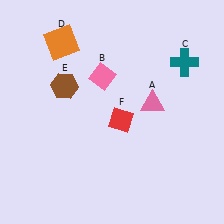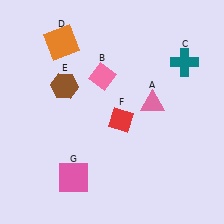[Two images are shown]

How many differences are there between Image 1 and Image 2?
There is 1 difference between the two images.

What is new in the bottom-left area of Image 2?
A pink square (G) was added in the bottom-left area of Image 2.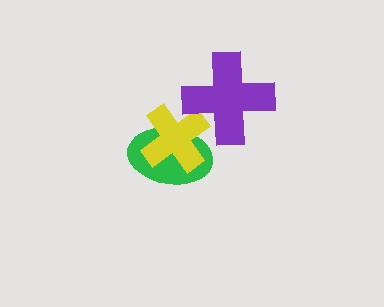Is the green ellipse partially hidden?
Yes, it is partially covered by another shape.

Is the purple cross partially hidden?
No, no other shape covers it.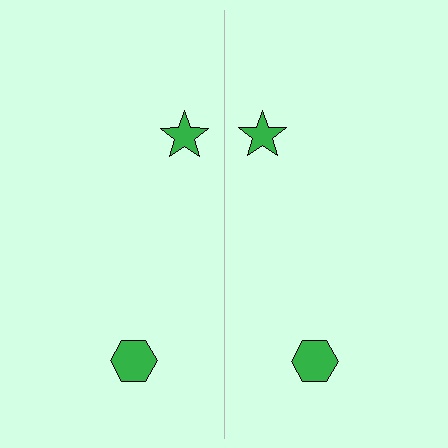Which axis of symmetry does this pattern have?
The pattern has a vertical axis of symmetry running through the center of the image.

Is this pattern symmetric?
Yes, this pattern has bilateral (reflection) symmetry.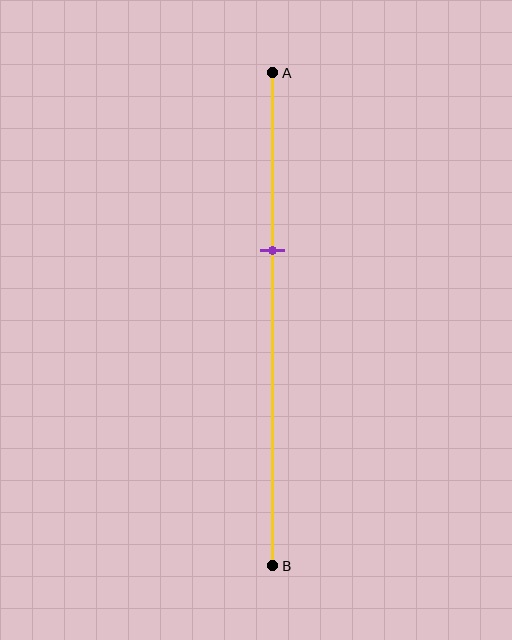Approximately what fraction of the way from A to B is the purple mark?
The purple mark is approximately 35% of the way from A to B.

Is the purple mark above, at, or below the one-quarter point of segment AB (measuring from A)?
The purple mark is below the one-quarter point of segment AB.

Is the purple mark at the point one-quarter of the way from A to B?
No, the mark is at about 35% from A, not at the 25% one-quarter point.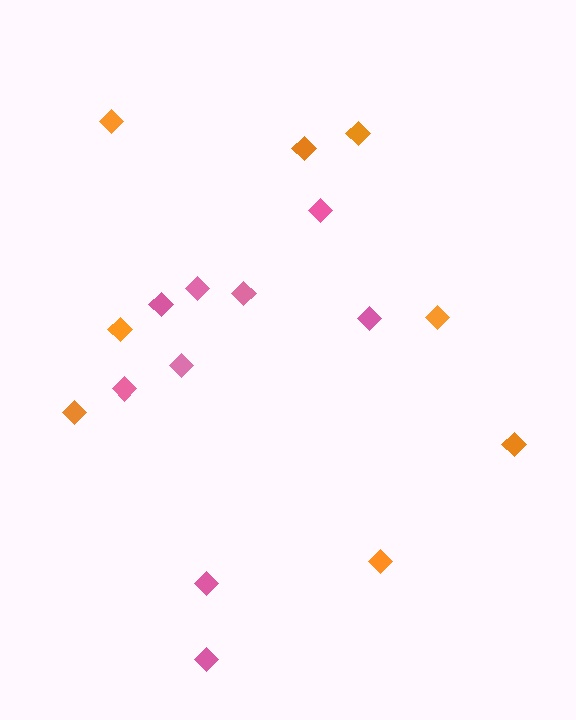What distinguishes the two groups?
There are 2 groups: one group of pink diamonds (9) and one group of orange diamonds (8).